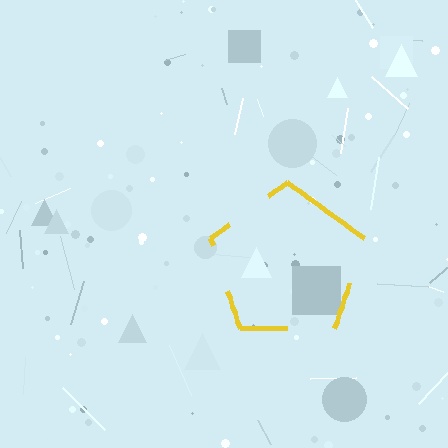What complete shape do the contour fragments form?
The contour fragments form a pentagon.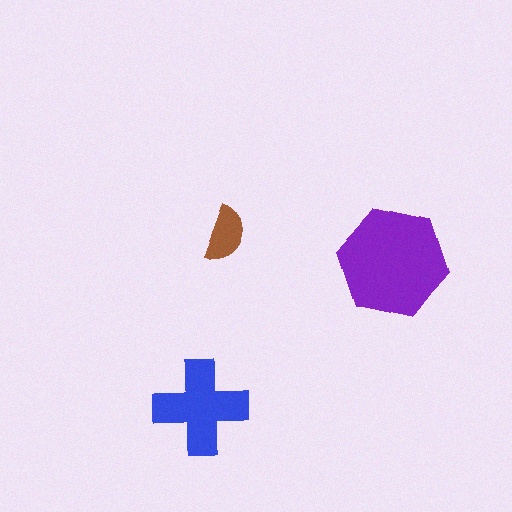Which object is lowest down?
The blue cross is bottommost.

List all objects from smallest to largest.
The brown semicircle, the blue cross, the purple hexagon.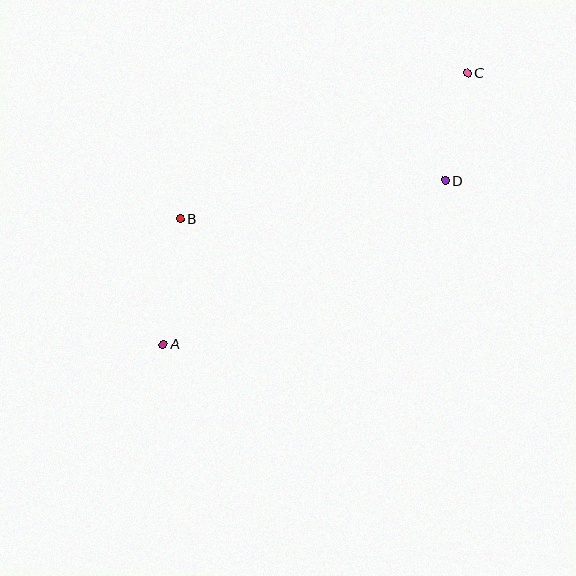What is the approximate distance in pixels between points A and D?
The distance between A and D is approximately 326 pixels.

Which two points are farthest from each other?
Points A and C are farthest from each other.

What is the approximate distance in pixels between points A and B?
The distance between A and B is approximately 127 pixels.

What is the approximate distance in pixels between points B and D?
The distance between B and D is approximately 268 pixels.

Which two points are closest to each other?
Points C and D are closest to each other.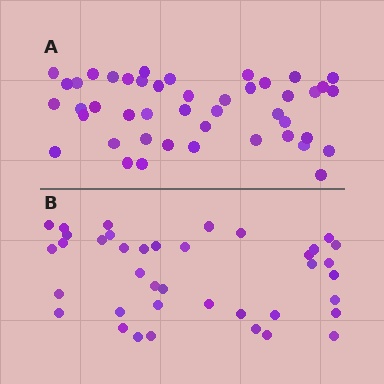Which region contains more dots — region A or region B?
Region A (the top region) has more dots.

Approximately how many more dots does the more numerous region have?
Region A has about 6 more dots than region B.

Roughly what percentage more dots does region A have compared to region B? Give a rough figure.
About 15% more.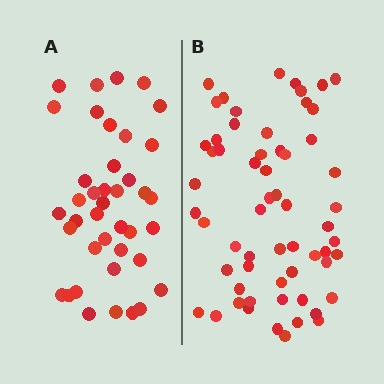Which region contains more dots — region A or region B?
Region B (the right region) has more dots.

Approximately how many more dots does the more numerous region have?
Region B has approximately 20 more dots than region A.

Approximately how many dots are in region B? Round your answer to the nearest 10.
About 60 dots.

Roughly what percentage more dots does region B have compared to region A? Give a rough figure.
About 50% more.